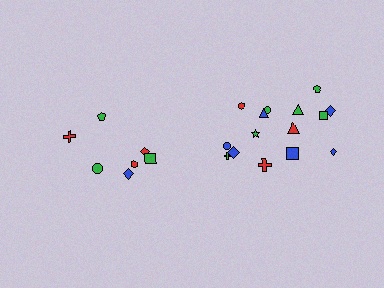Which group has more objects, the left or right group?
The right group.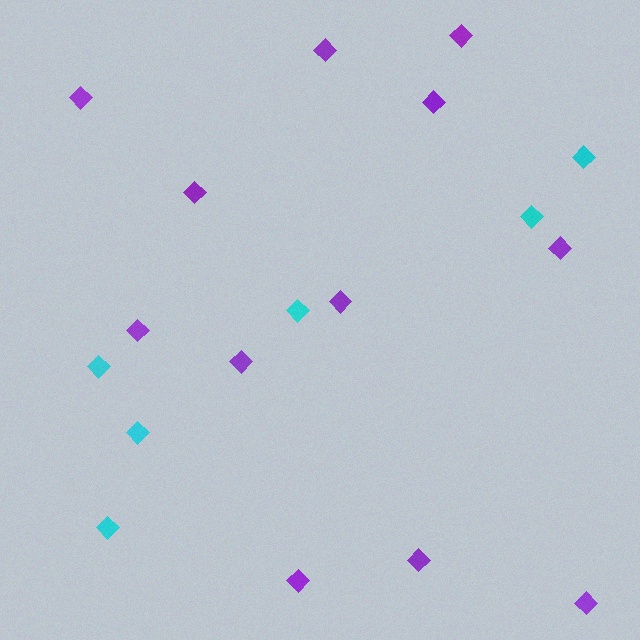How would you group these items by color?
There are 2 groups: one group of purple diamonds (12) and one group of cyan diamonds (6).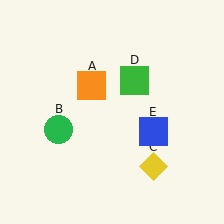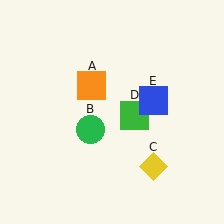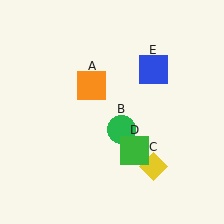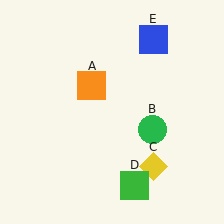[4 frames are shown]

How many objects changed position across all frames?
3 objects changed position: green circle (object B), green square (object D), blue square (object E).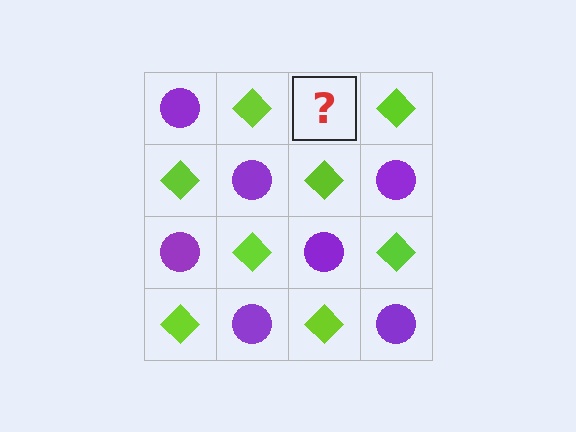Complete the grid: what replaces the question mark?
The question mark should be replaced with a purple circle.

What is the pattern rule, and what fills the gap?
The rule is that it alternates purple circle and lime diamond in a checkerboard pattern. The gap should be filled with a purple circle.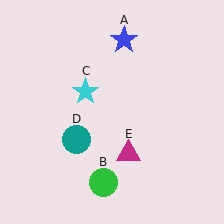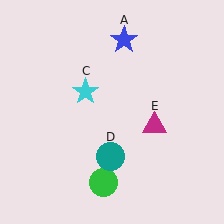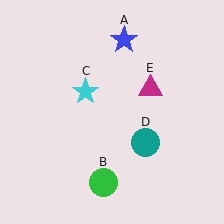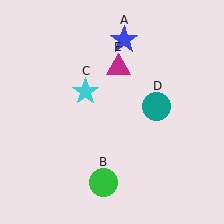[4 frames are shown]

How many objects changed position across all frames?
2 objects changed position: teal circle (object D), magenta triangle (object E).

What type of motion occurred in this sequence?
The teal circle (object D), magenta triangle (object E) rotated counterclockwise around the center of the scene.